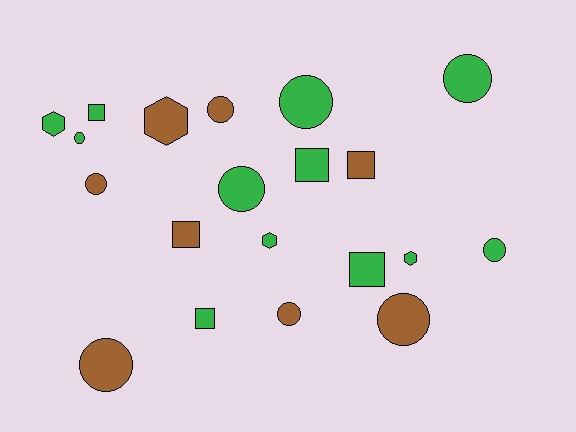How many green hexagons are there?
There are 3 green hexagons.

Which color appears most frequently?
Green, with 12 objects.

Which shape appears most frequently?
Circle, with 10 objects.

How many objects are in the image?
There are 20 objects.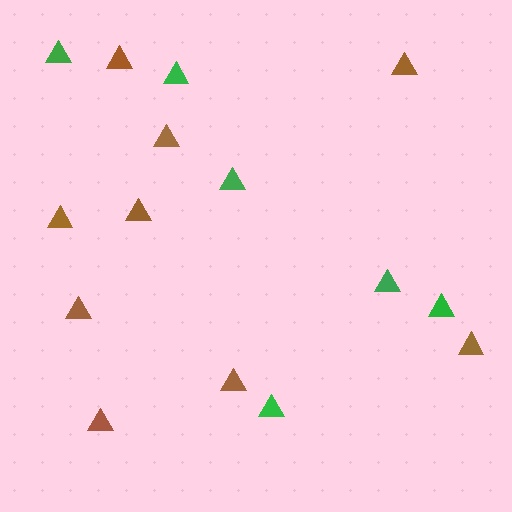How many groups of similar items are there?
There are 2 groups: one group of brown triangles (9) and one group of green triangles (6).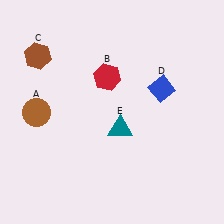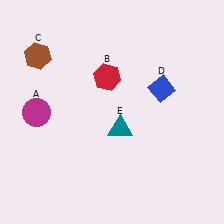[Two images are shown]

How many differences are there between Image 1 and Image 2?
There is 1 difference between the two images.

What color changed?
The circle (A) changed from brown in Image 1 to magenta in Image 2.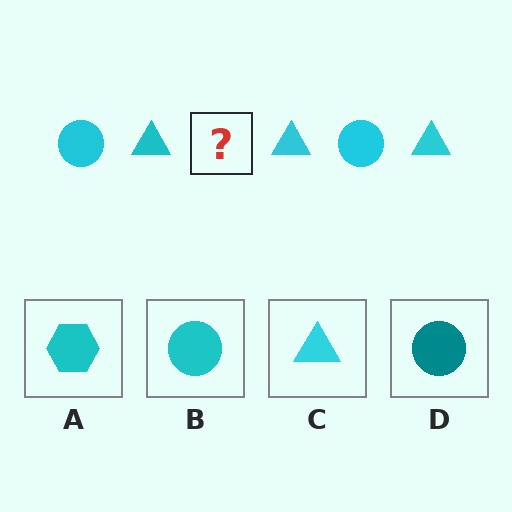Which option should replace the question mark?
Option B.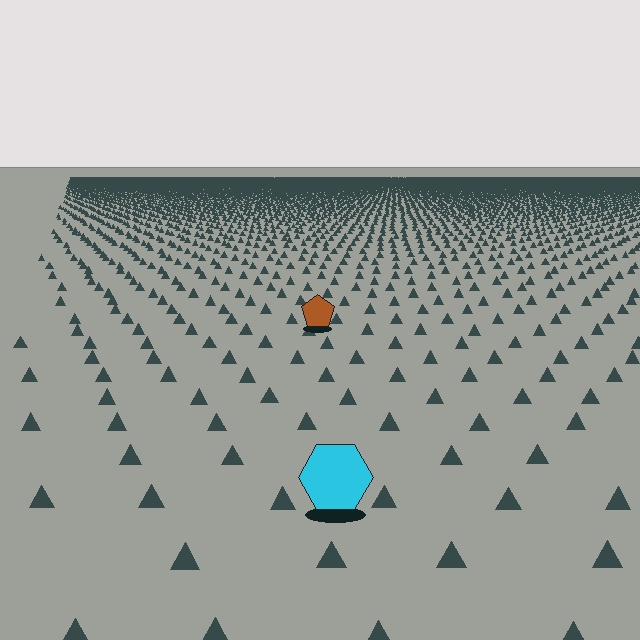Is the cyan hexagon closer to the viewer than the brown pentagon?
Yes. The cyan hexagon is closer — you can tell from the texture gradient: the ground texture is coarser near it.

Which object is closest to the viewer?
The cyan hexagon is closest. The texture marks near it are larger and more spread out.